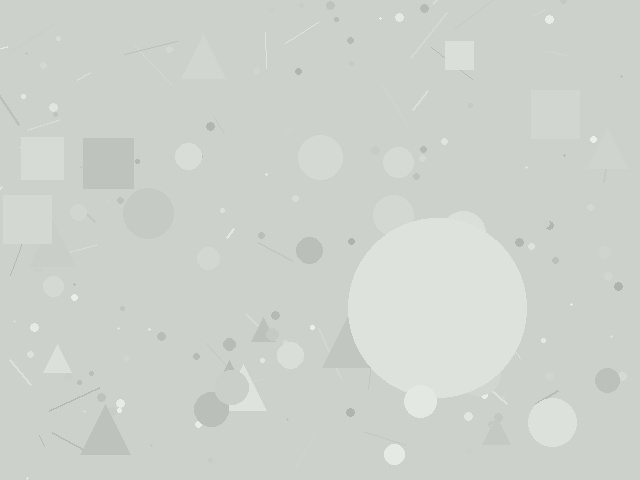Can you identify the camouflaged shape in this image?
The camouflaged shape is a circle.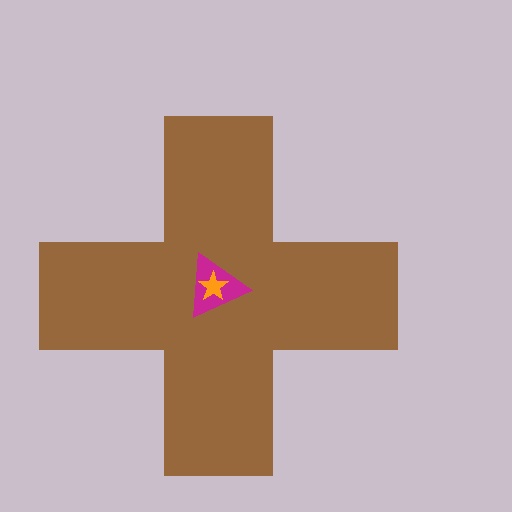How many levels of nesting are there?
3.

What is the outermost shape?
The brown cross.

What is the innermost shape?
The orange star.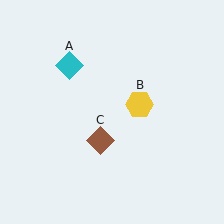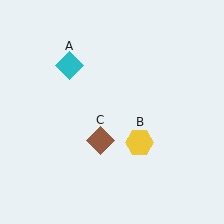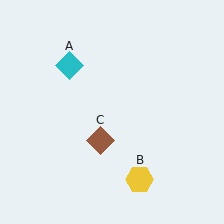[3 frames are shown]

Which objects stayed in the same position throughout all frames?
Cyan diamond (object A) and brown diamond (object C) remained stationary.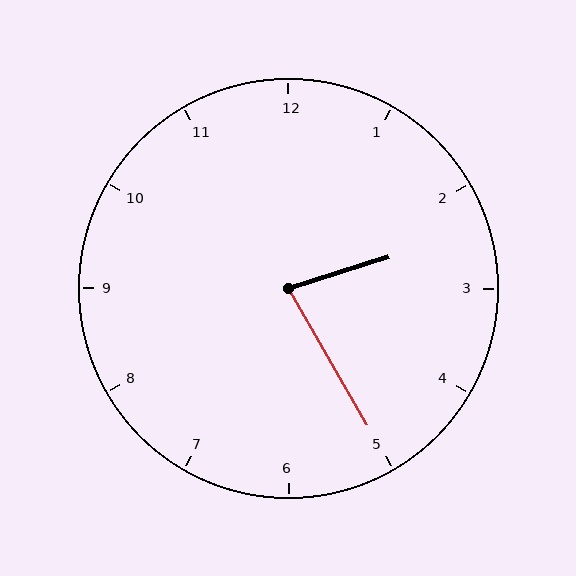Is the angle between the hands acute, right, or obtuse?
It is acute.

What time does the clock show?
2:25.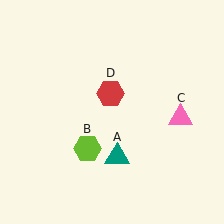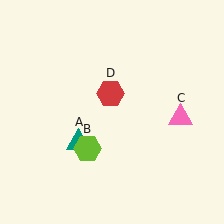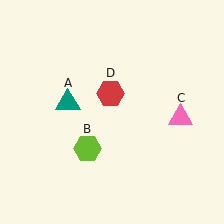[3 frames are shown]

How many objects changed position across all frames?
1 object changed position: teal triangle (object A).